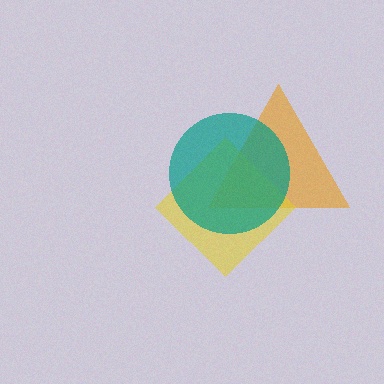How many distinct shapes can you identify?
There are 3 distinct shapes: an orange triangle, a yellow diamond, a teal circle.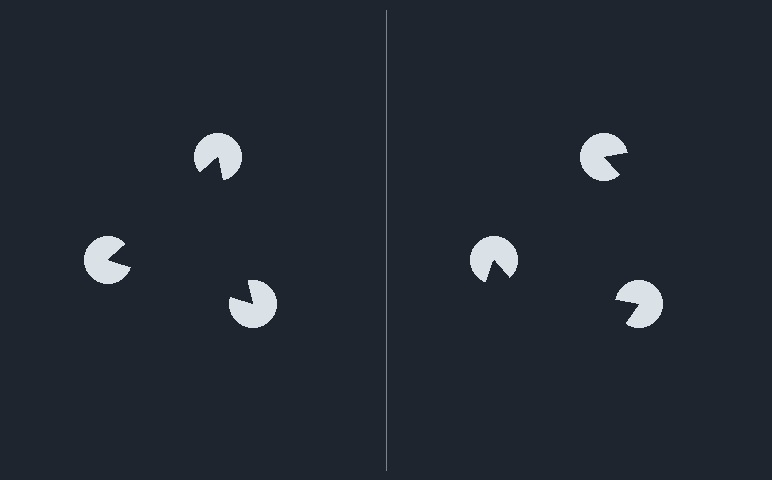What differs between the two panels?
The pac-man discs are positioned identically on both sides; only the wedge orientations differ. On the left they align to a triangle; on the right they are misaligned.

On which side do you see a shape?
An illusory triangle appears on the left side. On the right side the wedge cuts are rotated, so no coherent shape forms.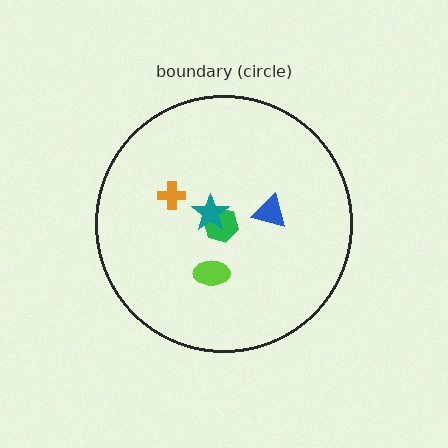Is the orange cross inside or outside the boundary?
Inside.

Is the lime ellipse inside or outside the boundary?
Inside.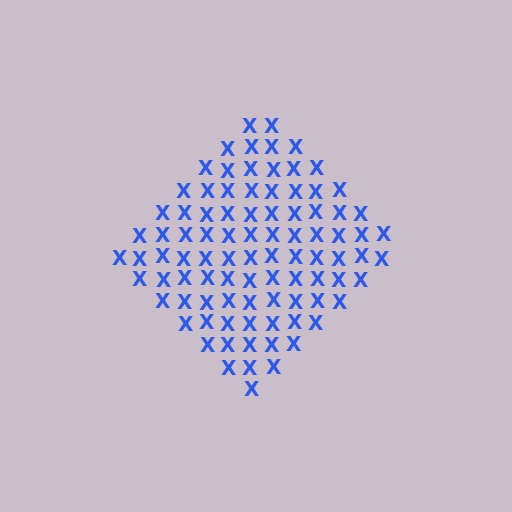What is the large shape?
The large shape is a diamond.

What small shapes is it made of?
It is made of small letter X's.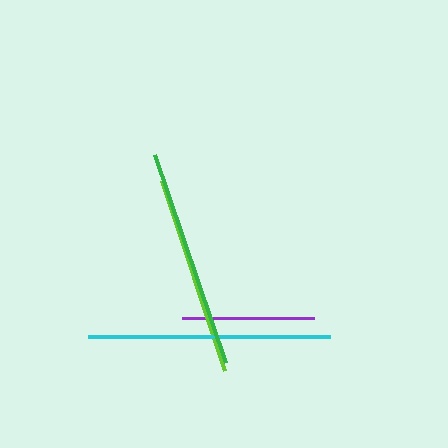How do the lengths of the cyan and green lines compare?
The cyan and green lines are approximately the same length.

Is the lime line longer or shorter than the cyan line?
The cyan line is longer than the lime line.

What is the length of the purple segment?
The purple segment is approximately 131 pixels long.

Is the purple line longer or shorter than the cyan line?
The cyan line is longer than the purple line.